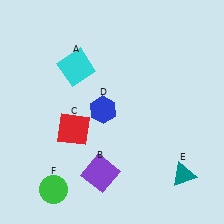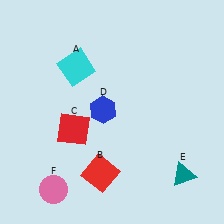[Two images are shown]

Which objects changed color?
B changed from purple to red. F changed from green to pink.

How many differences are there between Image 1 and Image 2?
There are 2 differences between the two images.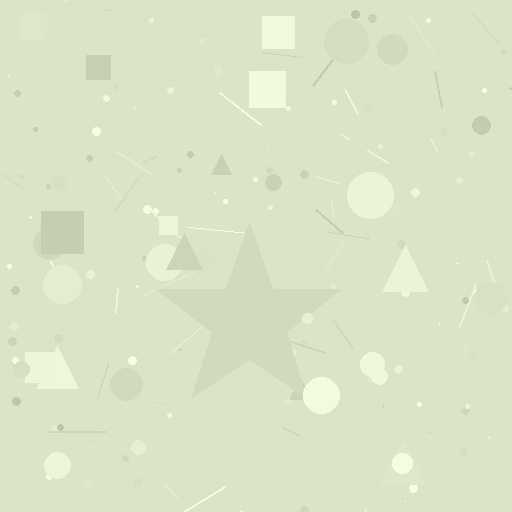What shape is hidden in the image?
A star is hidden in the image.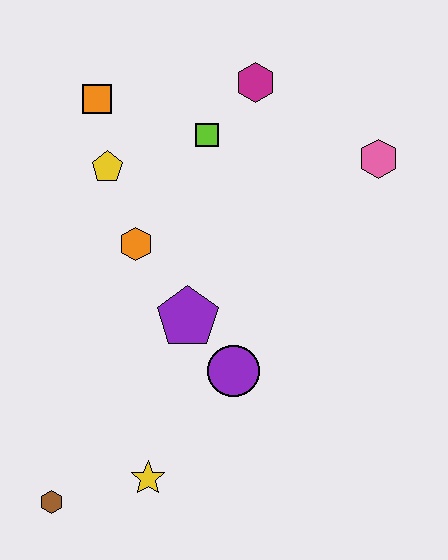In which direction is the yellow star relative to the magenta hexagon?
The yellow star is below the magenta hexagon.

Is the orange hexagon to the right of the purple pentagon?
No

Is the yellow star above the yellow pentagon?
No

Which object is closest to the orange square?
The yellow pentagon is closest to the orange square.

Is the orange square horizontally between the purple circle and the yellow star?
No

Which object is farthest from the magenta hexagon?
The brown hexagon is farthest from the magenta hexagon.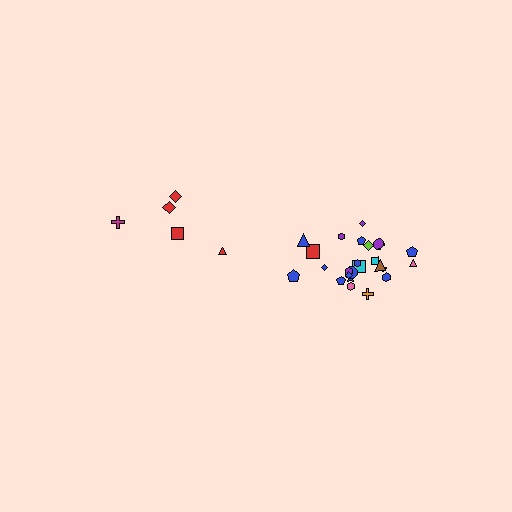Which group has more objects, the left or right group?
The right group.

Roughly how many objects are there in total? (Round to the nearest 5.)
Roughly 30 objects in total.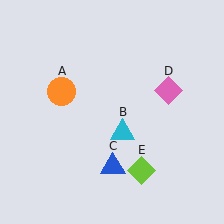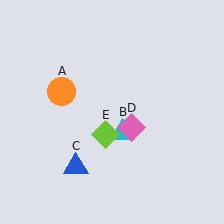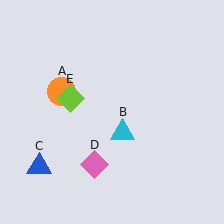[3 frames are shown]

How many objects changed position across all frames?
3 objects changed position: blue triangle (object C), pink diamond (object D), lime diamond (object E).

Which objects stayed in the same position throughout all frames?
Orange circle (object A) and cyan triangle (object B) remained stationary.